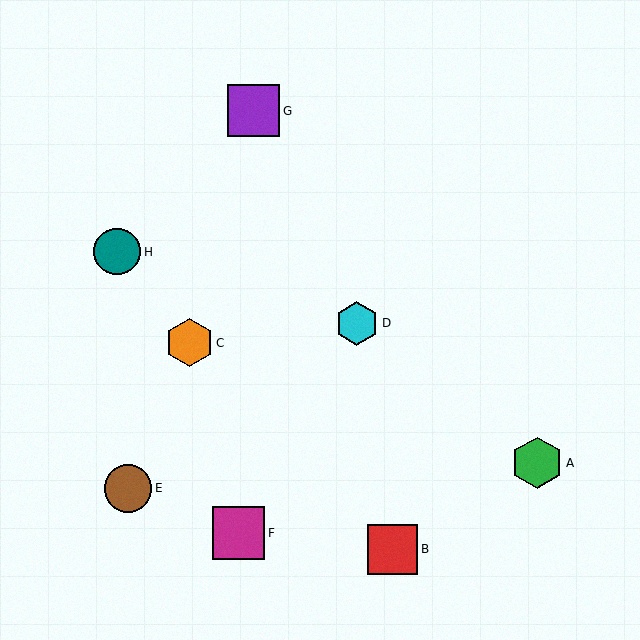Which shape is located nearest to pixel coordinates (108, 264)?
The teal circle (labeled H) at (117, 252) is nearest to that location.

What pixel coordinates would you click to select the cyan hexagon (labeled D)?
Click at (357, 323) to select the cyan hexagon D.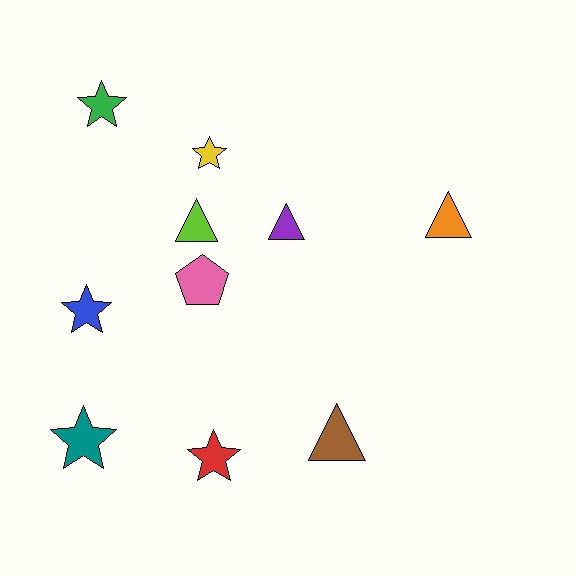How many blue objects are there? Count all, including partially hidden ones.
There is 1 blue object.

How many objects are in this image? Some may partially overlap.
There are 10 objects.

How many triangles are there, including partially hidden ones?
There are 4 triangles.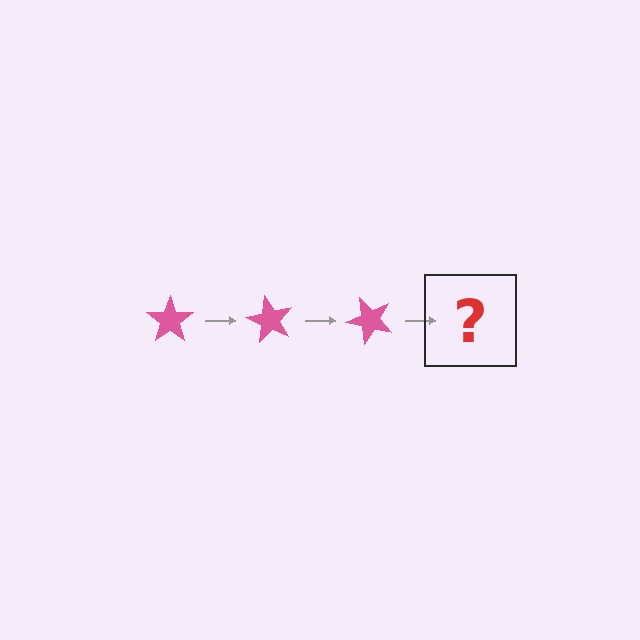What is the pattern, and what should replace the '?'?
The pattern is that the star rotates 60 degrees each step. The '?' should be a pink star rotated 180 degrees.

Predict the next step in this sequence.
The next step is a pink star rotated 180 degrees.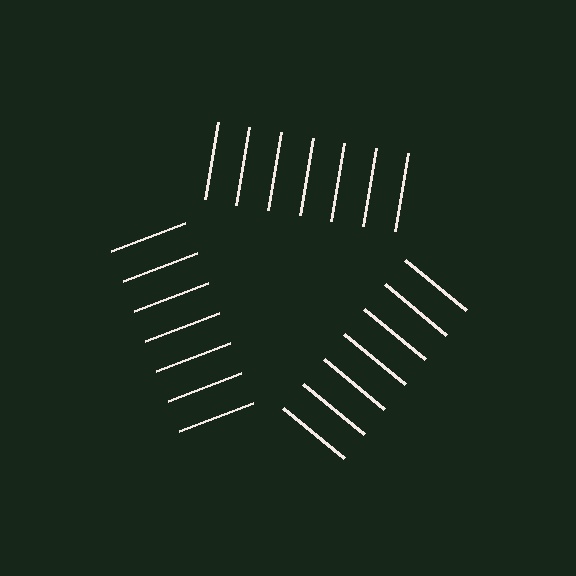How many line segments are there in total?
21 — 7 along each of the 3 edges.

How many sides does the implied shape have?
3 sides — the line-ends trace a triangle.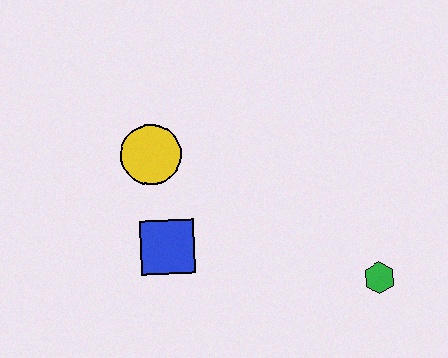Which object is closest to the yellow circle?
The blue square is closest to the yellow circle.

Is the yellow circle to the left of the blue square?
Yes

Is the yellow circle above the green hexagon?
Yes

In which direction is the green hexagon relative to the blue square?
The green hexagon is to the right of the blue square.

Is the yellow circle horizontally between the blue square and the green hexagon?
No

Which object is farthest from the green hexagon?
The yellow circle is farthest from the green hexagon.